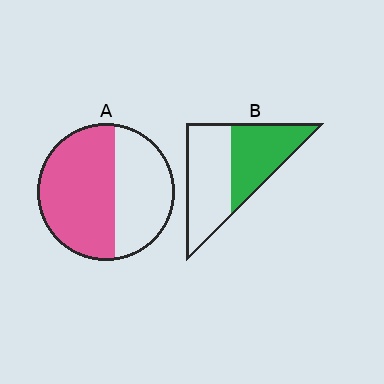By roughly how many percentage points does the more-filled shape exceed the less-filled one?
By roughly 15 percentage points (A over B).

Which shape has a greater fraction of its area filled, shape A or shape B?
Shape A.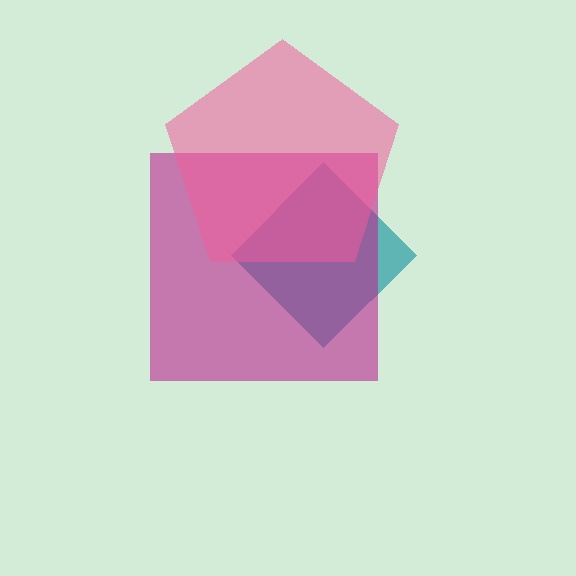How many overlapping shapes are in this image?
There are 3 overlapping shapes in the image.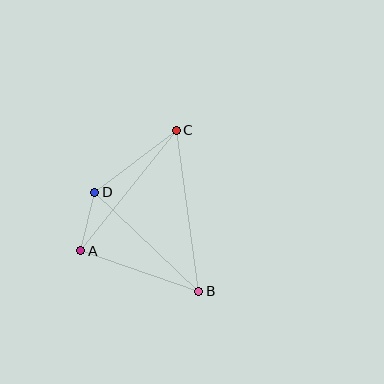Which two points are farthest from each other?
Points B and C are farthest from each other.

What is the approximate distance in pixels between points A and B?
The distance between A and B is approximately 125 pixels.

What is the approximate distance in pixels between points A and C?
The distance between A and C is approximately 154 pixels.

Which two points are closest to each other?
Points A and D are closest to each other.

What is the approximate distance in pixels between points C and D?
The distance between C and D is approximately 103 pixels.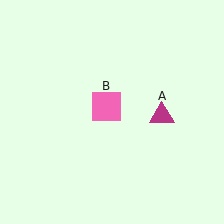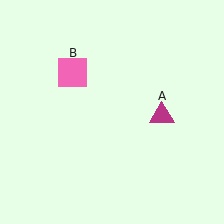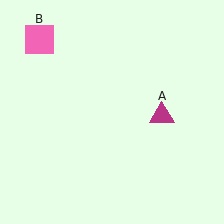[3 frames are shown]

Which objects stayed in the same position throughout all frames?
Magenta triangle (object A) remained stationary.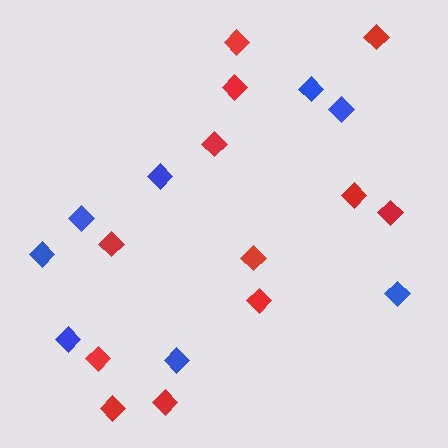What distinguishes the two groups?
There are 2 groups: one group of red diamonds (12) and one group of blue diamonds (8).